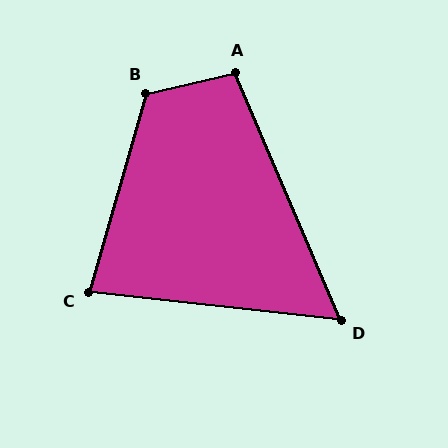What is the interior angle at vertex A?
Approximately 100 degrees (obtuse).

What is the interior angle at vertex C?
Approximately 80 degrees (acute).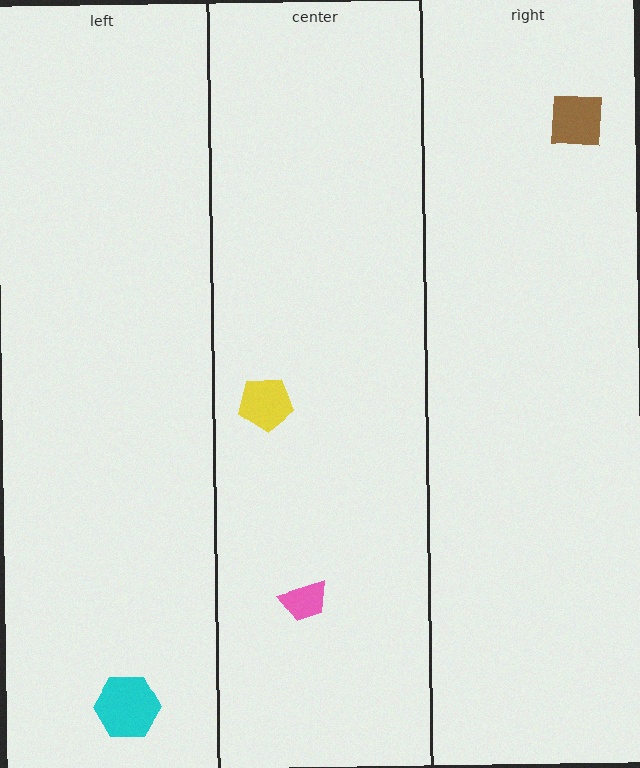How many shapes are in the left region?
1.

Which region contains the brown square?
The right region.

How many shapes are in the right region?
1.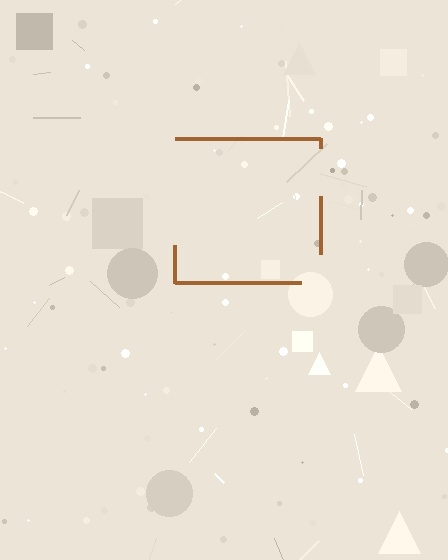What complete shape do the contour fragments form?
The contour fragments form a square.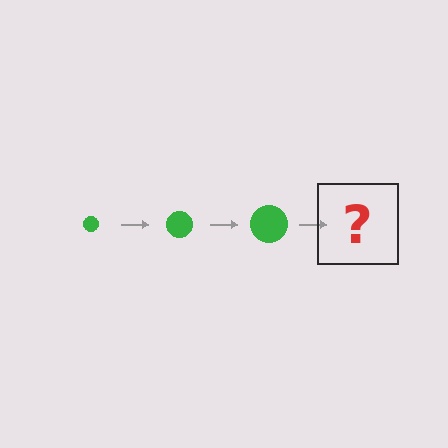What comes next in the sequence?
The next element should be a green circle, larger than the previous one.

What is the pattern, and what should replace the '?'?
The pattern is that the circle gets progressively larger each step. The '?' should be a green circle, larger than the previous one.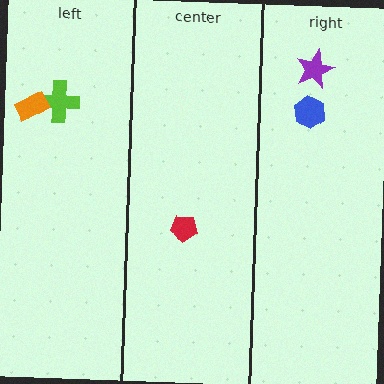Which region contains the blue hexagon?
The right region.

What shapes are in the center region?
The red pentagon.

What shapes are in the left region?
The lime cross, the orange rectangle.